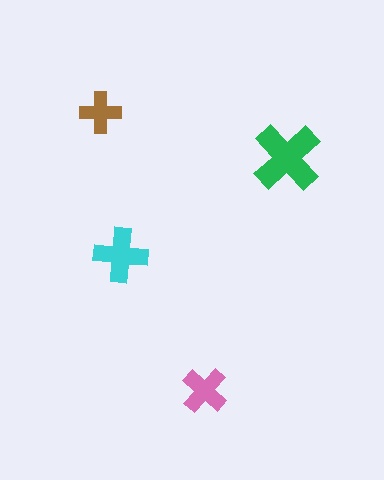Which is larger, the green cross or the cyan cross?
The green one.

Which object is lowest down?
The pink cross is bottommost.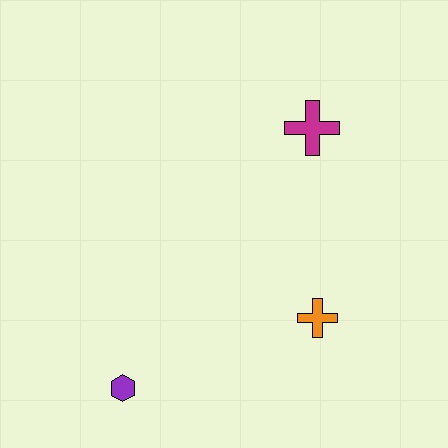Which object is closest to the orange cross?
The magenta cross is closest to the orange cross.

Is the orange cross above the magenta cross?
No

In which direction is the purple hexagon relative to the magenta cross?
The purple hexagon is below the magenta cross.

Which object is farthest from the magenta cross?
The purple hexagon is farthest from the magenta cross.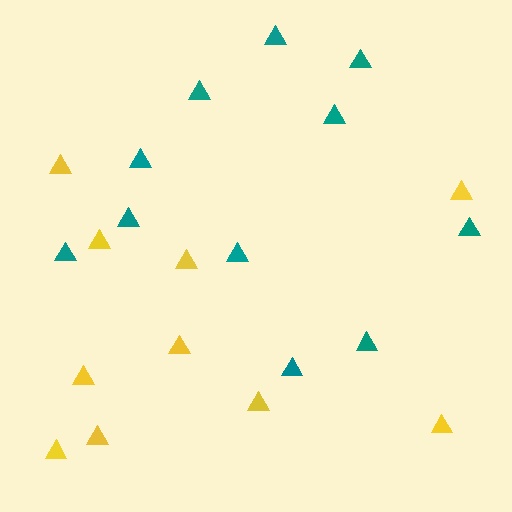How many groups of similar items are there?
There are 2 groups: one group of yellow triangles (10) and one group of teal triangles (11).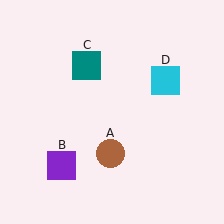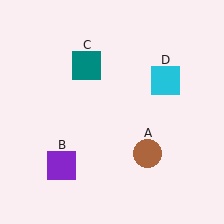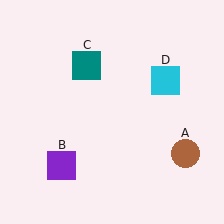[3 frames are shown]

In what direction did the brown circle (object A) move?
The brown circle (object A) moved right.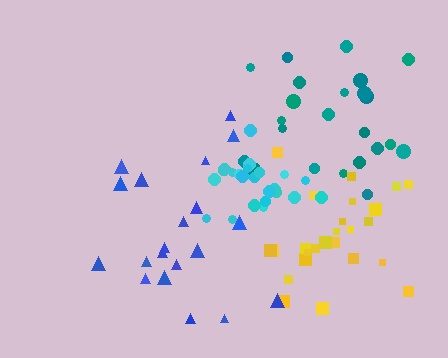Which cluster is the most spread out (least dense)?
Blue.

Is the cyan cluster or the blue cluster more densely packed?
Cyan.